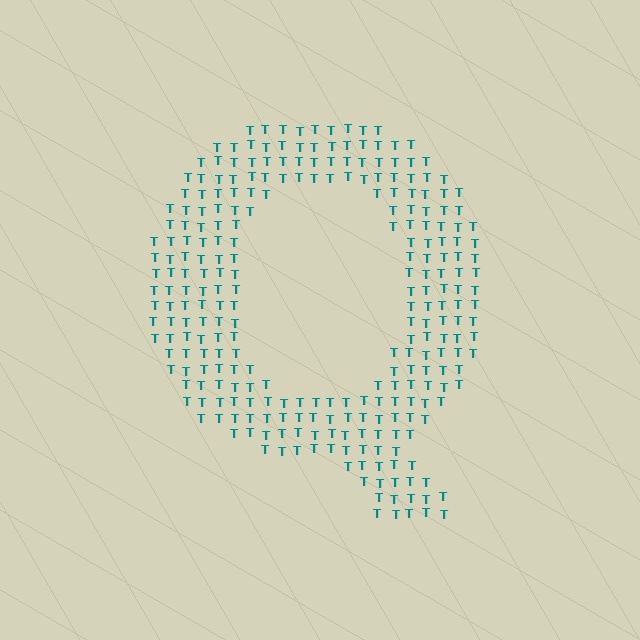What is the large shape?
The large shape is the letter Q.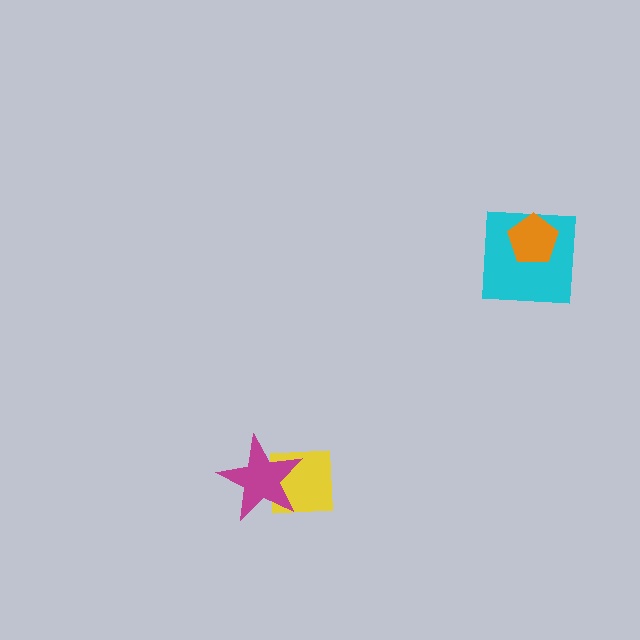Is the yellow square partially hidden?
Yes, it is partially covered by another shape.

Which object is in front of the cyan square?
The orange pentagon is in front of the cyan square.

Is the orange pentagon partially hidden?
No, no other shape covers it.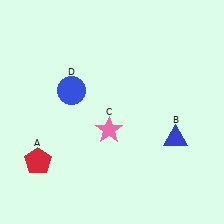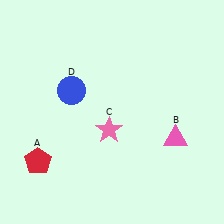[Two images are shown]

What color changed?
The triangle (B) changed from blue in Image 1 to pink in Image 2.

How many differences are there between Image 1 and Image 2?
There is 1 difference between the two images.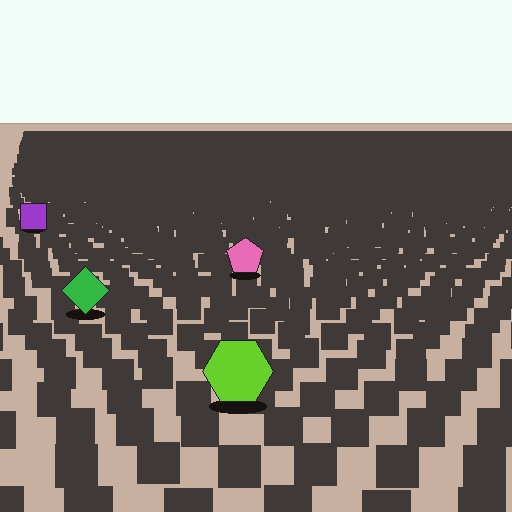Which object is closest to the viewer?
The lime hexagon is closest. The texture marks near it are larger and more spread out.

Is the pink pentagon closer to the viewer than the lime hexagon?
No. The lime hexagon is closer — you can tell from the texture gradient: the ground texture is coarser near it.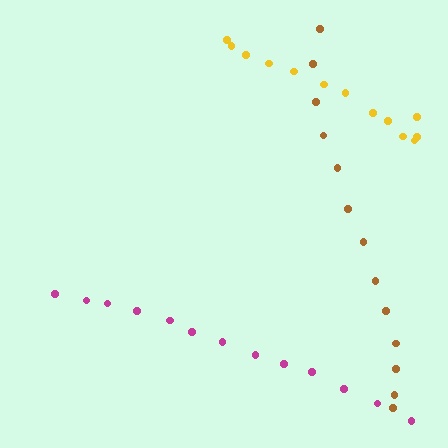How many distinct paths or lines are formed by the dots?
There are 3 distinct paths.